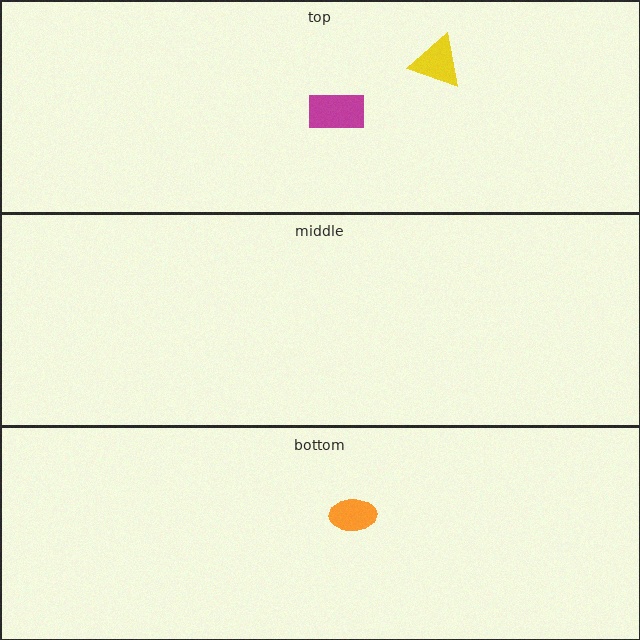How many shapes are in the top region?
2.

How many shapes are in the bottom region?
1.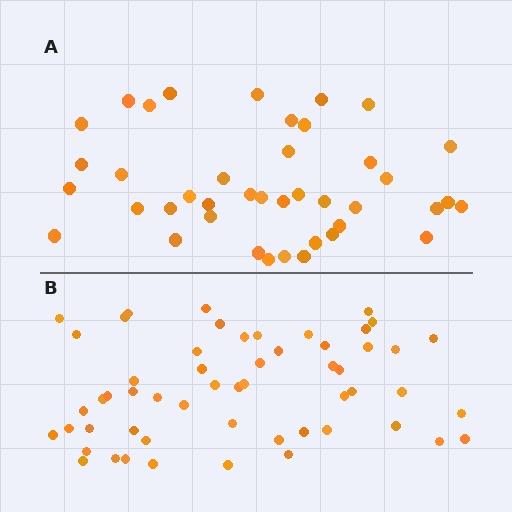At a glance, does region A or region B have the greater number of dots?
Region B (the bottom region) has more dots.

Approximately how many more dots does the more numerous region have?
Region B has approximately 15 more dots than region A.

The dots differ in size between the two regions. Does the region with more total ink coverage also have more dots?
No. Region A has more total ink coverage because its dots are larger, but region B actually contains more individual dots. Total area can be misleading — the number of items is what matters here.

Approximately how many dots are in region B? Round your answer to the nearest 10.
About 60 dots. (The exact count is 55, which rounds to 60.)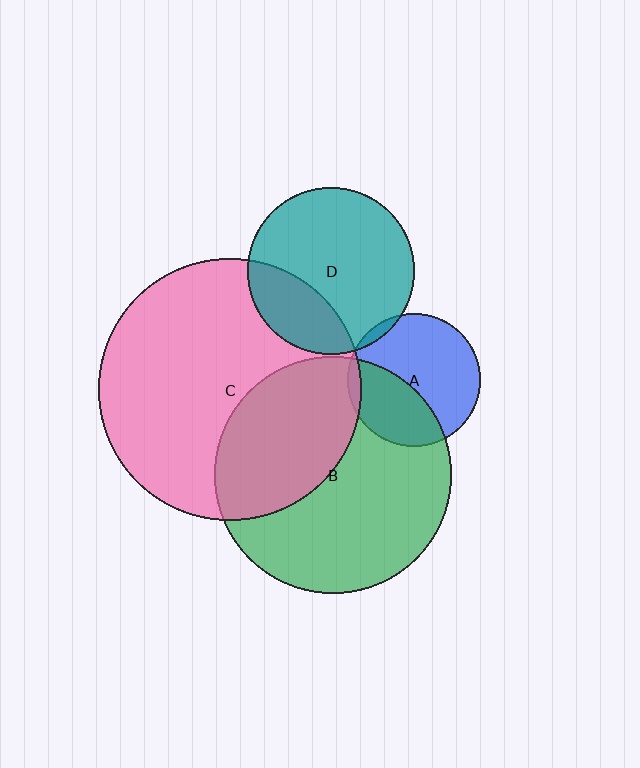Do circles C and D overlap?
Yes.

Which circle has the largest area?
Circle C (pink).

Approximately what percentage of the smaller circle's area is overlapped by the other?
Approximately 25%.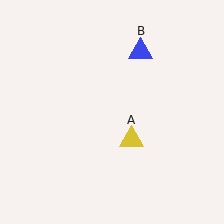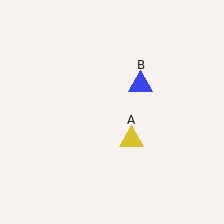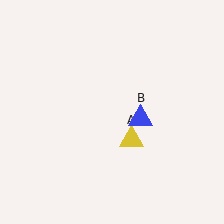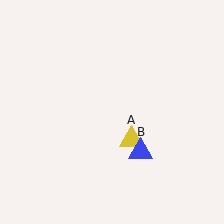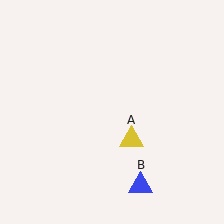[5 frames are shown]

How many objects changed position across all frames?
1 object changed position: blue triangle (object B).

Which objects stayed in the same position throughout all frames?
Yellow triangle (object A) remained stationary.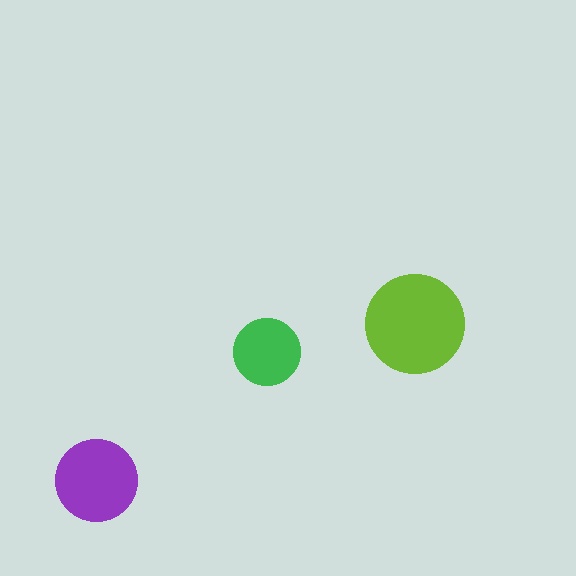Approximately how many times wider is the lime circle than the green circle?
About 1.5 times wider.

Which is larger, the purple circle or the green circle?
The purple one.